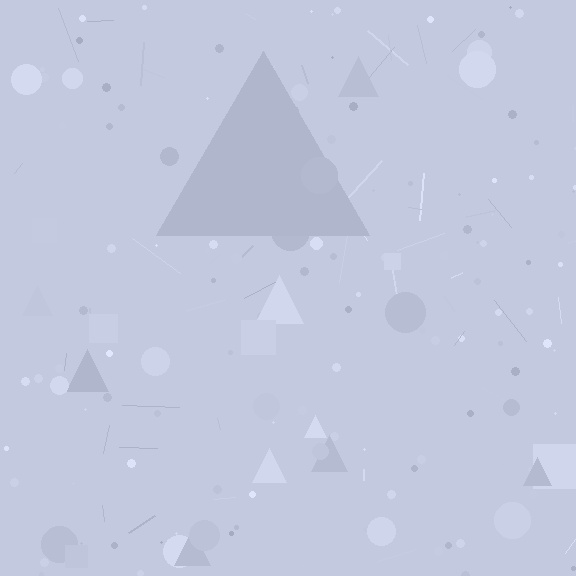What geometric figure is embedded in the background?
A triangle is embedded in the background.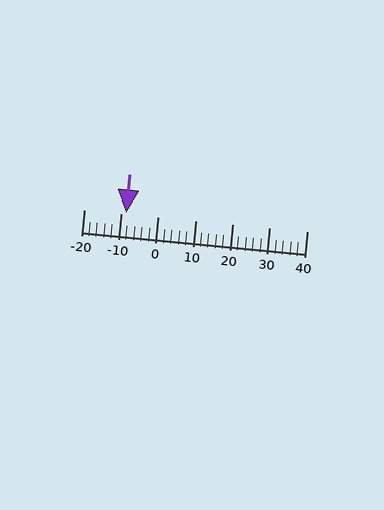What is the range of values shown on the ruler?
The ruler shows values from -20 to 40.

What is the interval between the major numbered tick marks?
The major tick marks are spaced 10 units apart.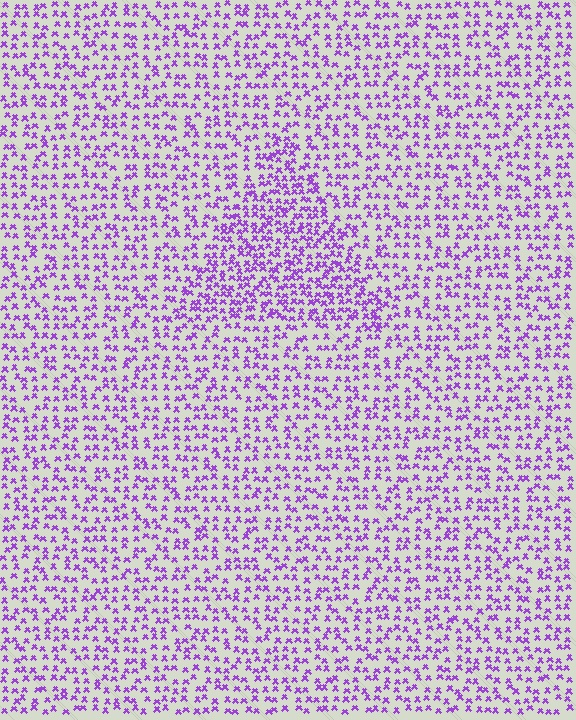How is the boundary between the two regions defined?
The boundary is defined by a change in element density (approximately 1.6x ratio). All elements are the same color, size, and shape.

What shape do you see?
I see a triangle.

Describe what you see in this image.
The image contains small purple elements arranged at two different densities. A triangle-shaped region is visible where the elements are more densely packed than the surrounding area.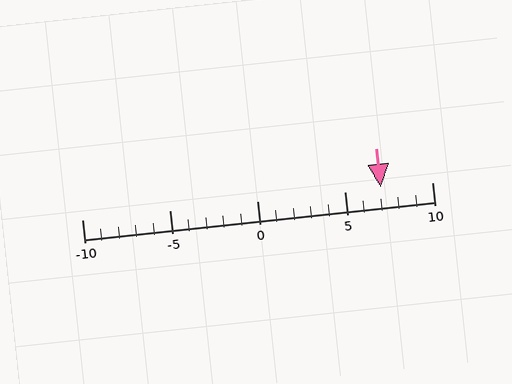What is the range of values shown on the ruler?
The ruler shows values from -10 to 10.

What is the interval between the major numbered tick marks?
The major tick marks are spaced 5 units apart.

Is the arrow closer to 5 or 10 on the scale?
The arrow is closer to 5.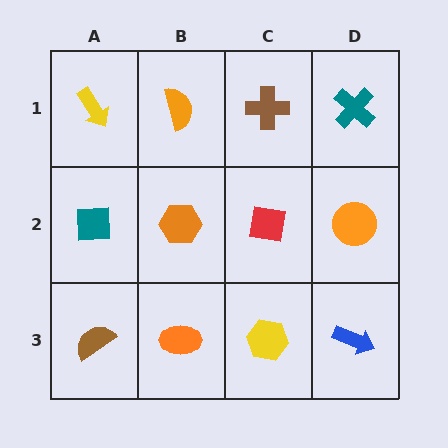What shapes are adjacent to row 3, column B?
An orange hexagon (row 2, column B), a brown semicircle (row 3, column A), a yellow hexagon (row 3, column C).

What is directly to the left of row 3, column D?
A yellow hexagon.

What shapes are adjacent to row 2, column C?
A brown cross (row 1, column C), a yellow hexagon (row 3, column C), an orange hexagon (row 2, column B), an orange circle (row 2, column D).